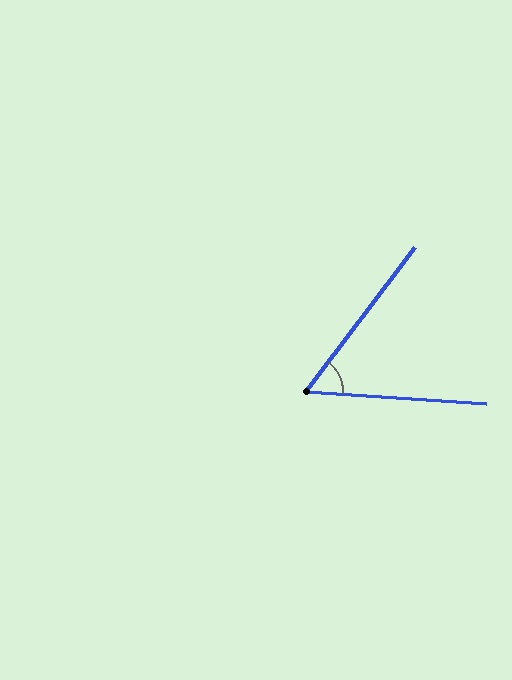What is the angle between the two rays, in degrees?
Approximately 57 degrees.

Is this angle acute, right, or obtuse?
It is acute.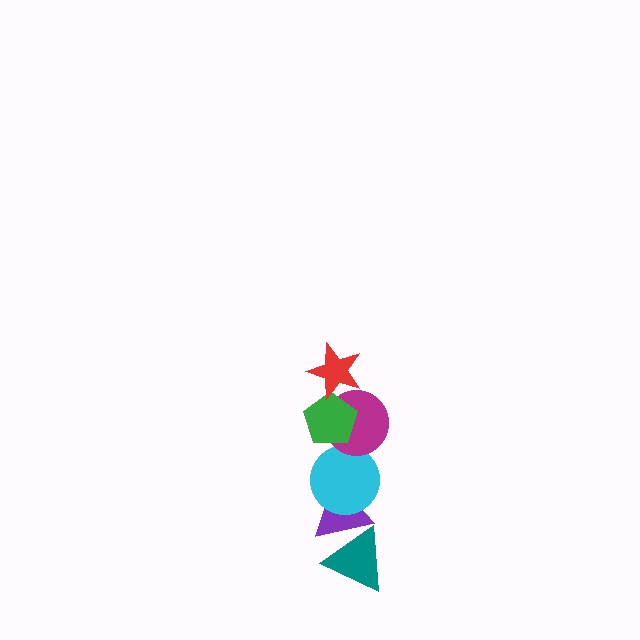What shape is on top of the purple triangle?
The cyan circle is on top of the purple triangle.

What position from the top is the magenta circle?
The magenta circle is 3rd from the top.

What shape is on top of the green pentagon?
The red star is on top of the green pentagon.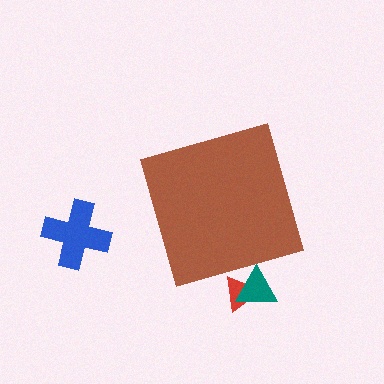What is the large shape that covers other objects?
A brown diamond.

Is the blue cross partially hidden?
No, the blue cross is fully visible.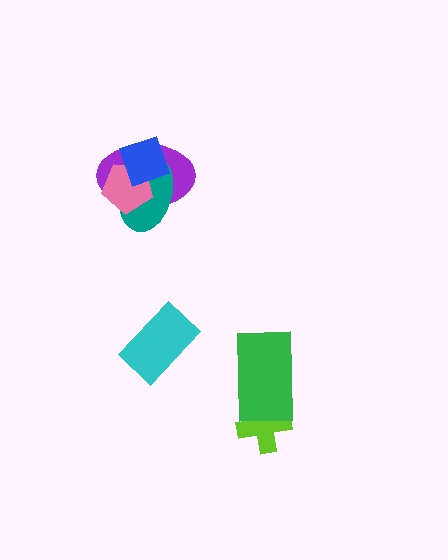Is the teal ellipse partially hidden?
Yes, it is partially covered by another shape.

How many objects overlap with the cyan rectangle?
0 objects overlap with the cyan rectangle.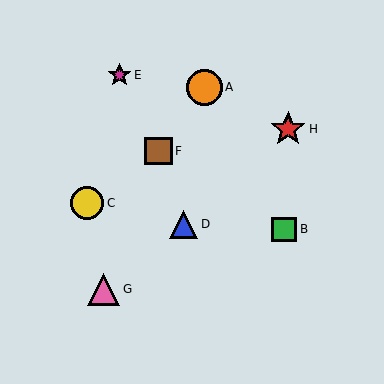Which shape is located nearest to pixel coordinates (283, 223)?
The green square (labeled B) at (284, 229) is nearest to that location.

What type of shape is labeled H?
Shape H is a red star.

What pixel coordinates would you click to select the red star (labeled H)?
Click at (288, 129) to select the red star H.